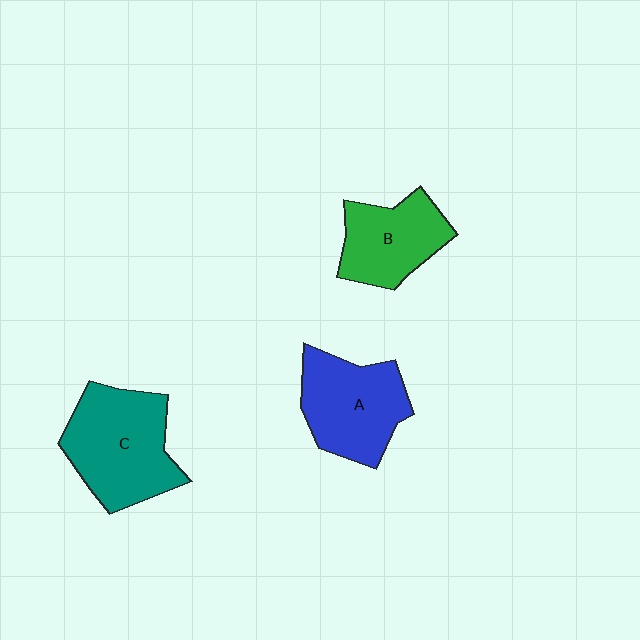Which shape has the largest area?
Shape C (teal).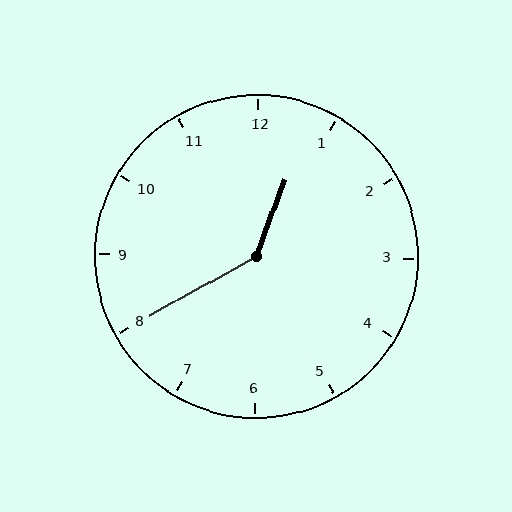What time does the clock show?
12:40.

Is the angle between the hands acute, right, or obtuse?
It is obtuse.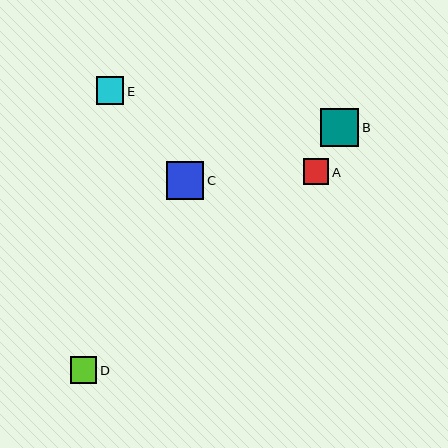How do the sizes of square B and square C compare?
Square B and square C are approximately the same size.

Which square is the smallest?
Square A is the smallest with a size of approximately 26 pixels.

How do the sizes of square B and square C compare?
Square B and square C are approximately the same size.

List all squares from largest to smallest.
From largest to smallest: B, C, E, D, A.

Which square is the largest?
Square B is the largest with a size of approximately 38 pixels.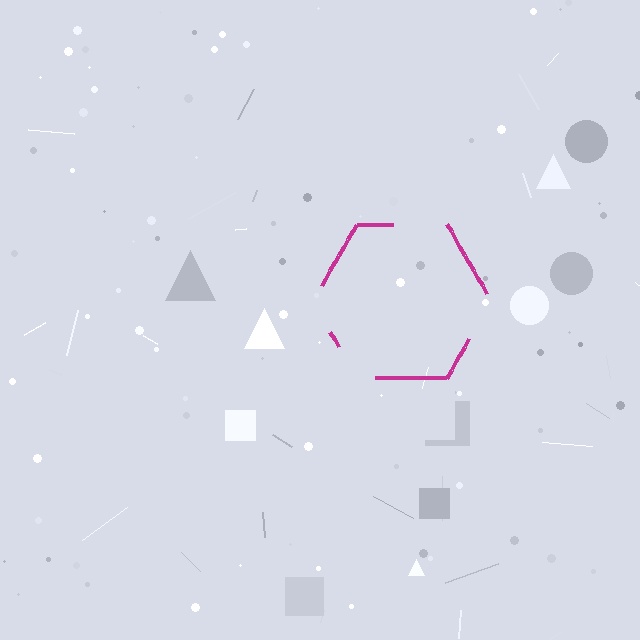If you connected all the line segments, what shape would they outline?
They would outline a hexagon.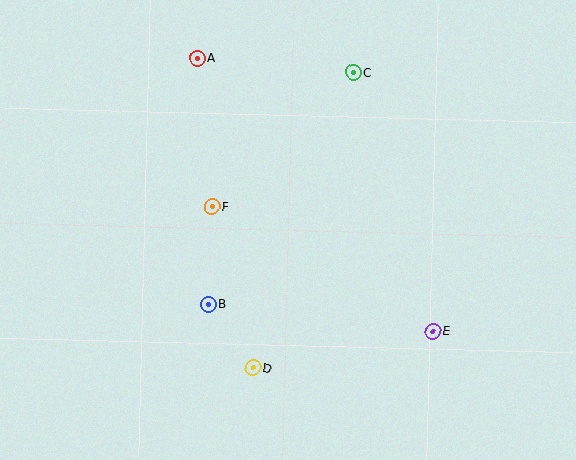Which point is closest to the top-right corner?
Point C is closest to the top-right corner.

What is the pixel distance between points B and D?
The distance between B and D is 78 pixels.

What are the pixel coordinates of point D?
Point D is at (253, 368).